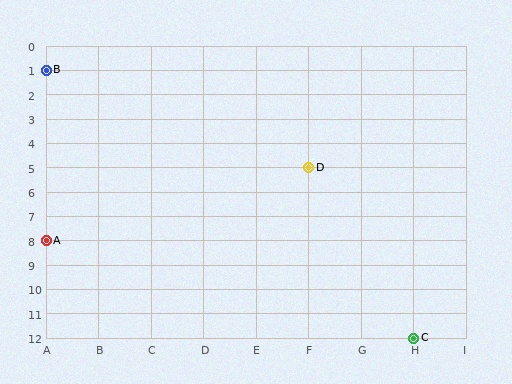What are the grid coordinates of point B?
Point B is at grid coordinates (A, 1).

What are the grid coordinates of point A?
Point A is at grid coordinates (A, 8).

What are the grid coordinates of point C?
Point C is at grid coordinates (H, 12).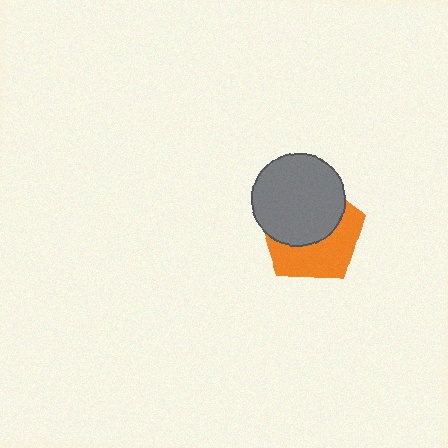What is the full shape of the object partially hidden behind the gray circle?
The partially hidden object is an orange pentagon.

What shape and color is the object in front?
The object in front is a gray circle.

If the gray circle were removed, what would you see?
You would see the complete orange pentagon.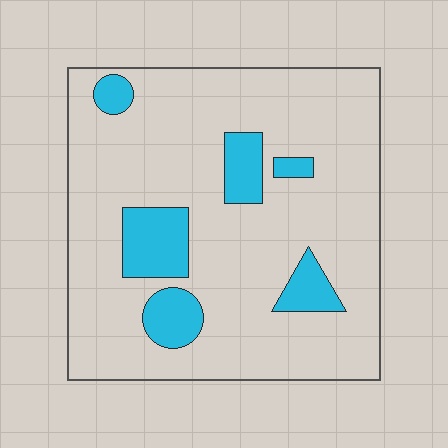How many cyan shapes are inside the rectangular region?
6.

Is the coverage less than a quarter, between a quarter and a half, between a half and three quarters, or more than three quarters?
Less than a quarter.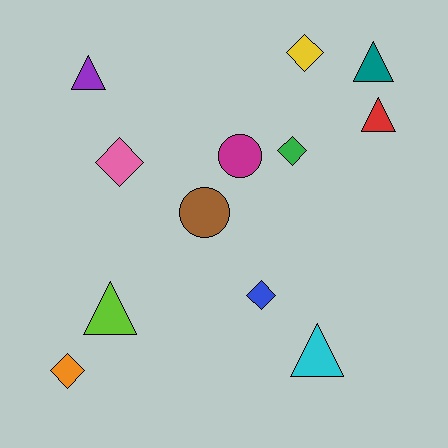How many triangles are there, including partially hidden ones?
There are 5 triangles.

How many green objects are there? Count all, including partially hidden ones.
There is 1 green object.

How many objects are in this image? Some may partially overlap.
There are 12 objects.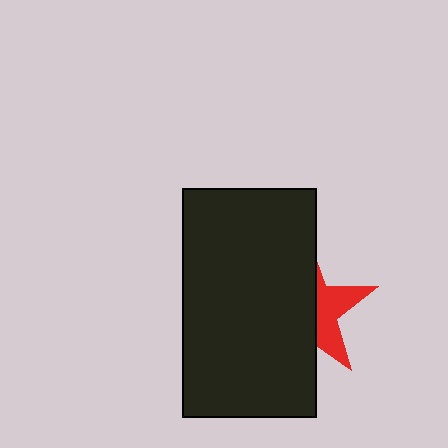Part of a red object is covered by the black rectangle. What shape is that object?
It is a star.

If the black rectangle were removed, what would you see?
You would see the complete red star.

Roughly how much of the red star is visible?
A small part of it is visible (roughly 36%).